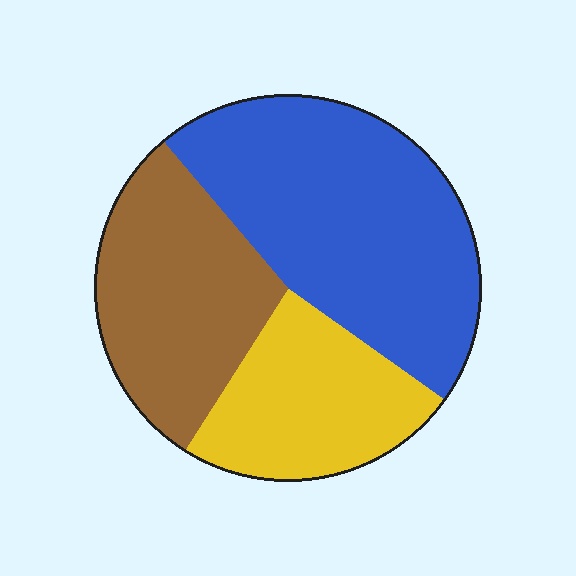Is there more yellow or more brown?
Brown.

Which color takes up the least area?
Yellow, at roughly 25%.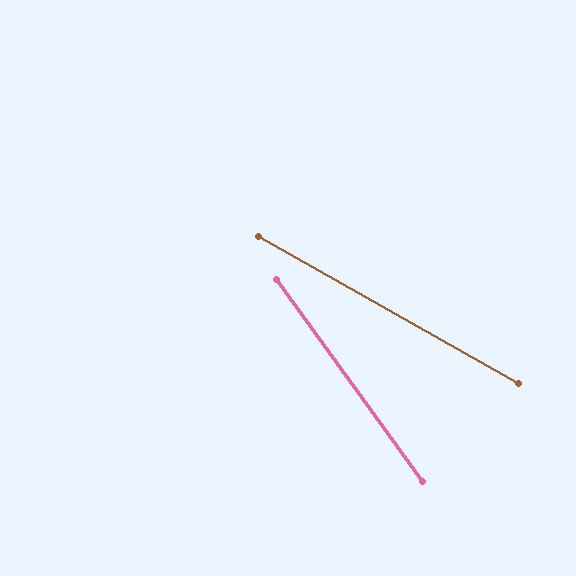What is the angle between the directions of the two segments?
Approximately 25 degrees.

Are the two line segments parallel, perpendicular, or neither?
Neither parallel nor perpendicular — they differ by about 25°.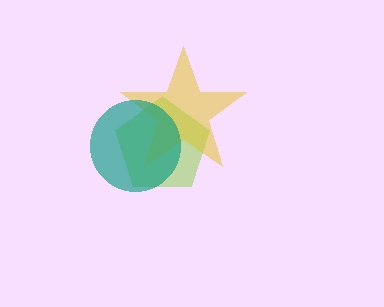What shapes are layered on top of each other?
The layered shapes are: a lime pentagon, a yellow star, a teal circle.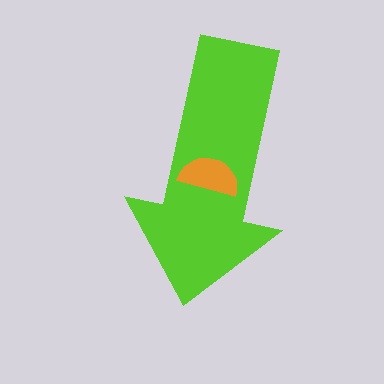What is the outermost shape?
The lime arrow.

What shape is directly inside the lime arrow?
The orange semicircle.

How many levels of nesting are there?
2.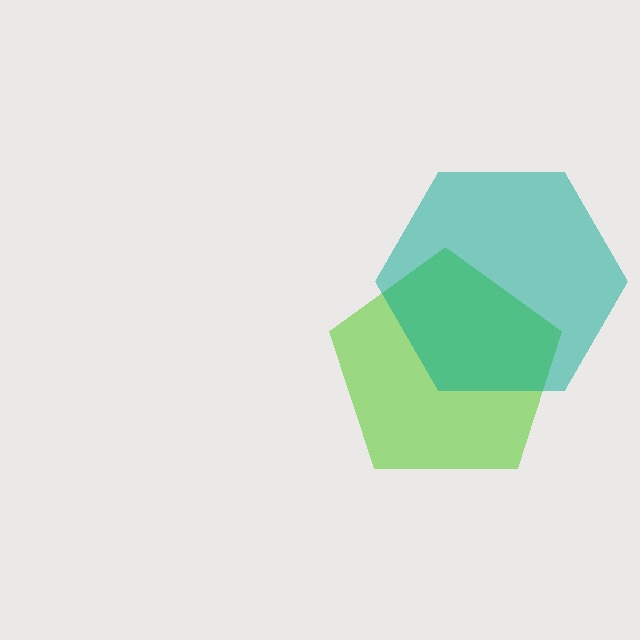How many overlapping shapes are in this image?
There are 2 overlapping shapes in the image.